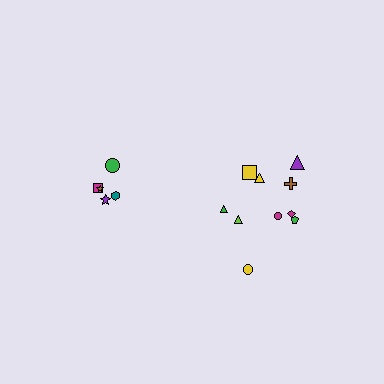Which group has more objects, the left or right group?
The right group.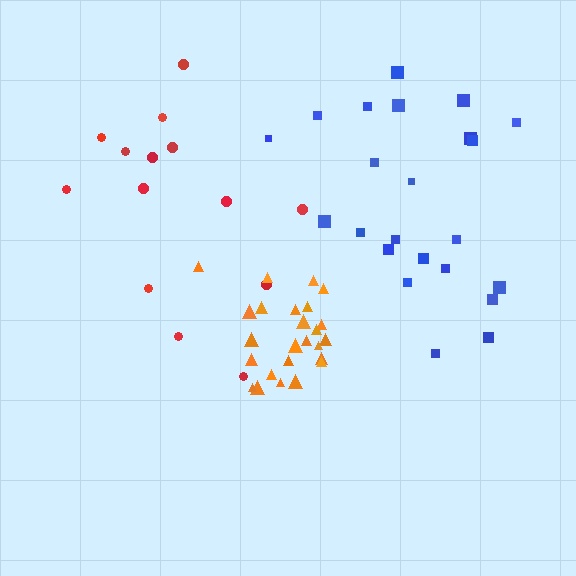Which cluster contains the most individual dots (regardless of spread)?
Orange (25).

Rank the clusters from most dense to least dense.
orange, blue, red.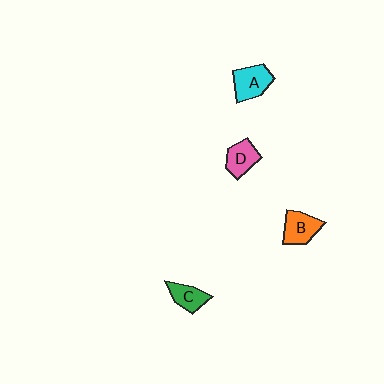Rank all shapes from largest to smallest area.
From largest to smallest: A (cyan), B (orange), D (pink), C (green).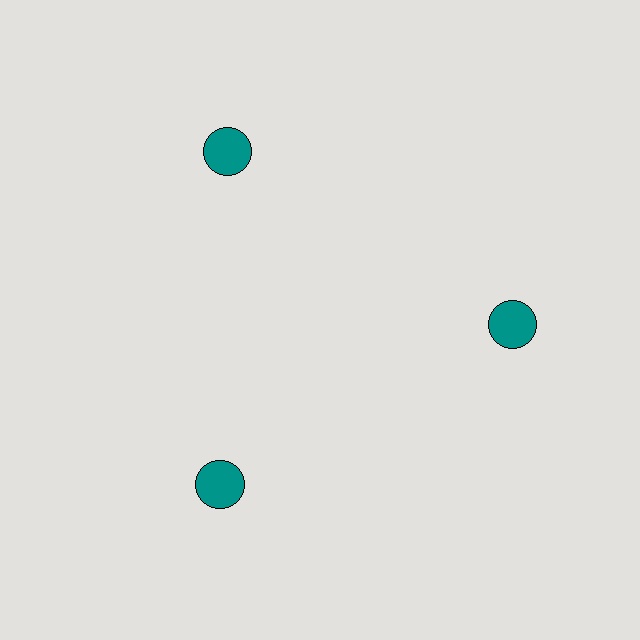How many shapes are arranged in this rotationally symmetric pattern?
There are 3 shapes, arranged in 3 groups of 1.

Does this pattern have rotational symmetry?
Yes, this pattern has 3-fold rotational symmetry. It looks the same after rotating 120 degrees around the center.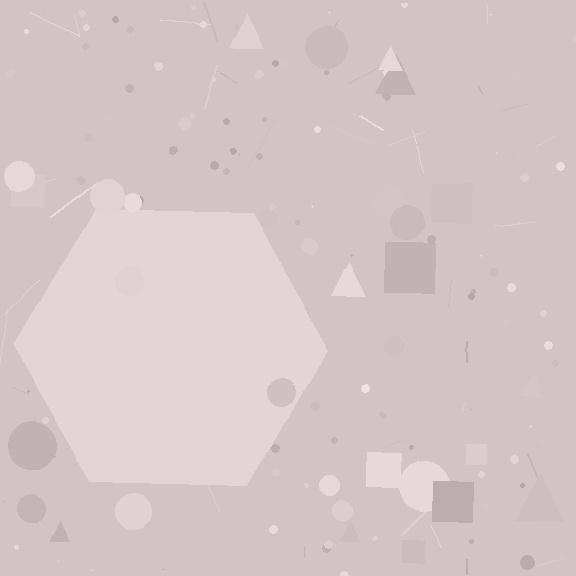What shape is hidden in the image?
A hexagon is hidden in the image.